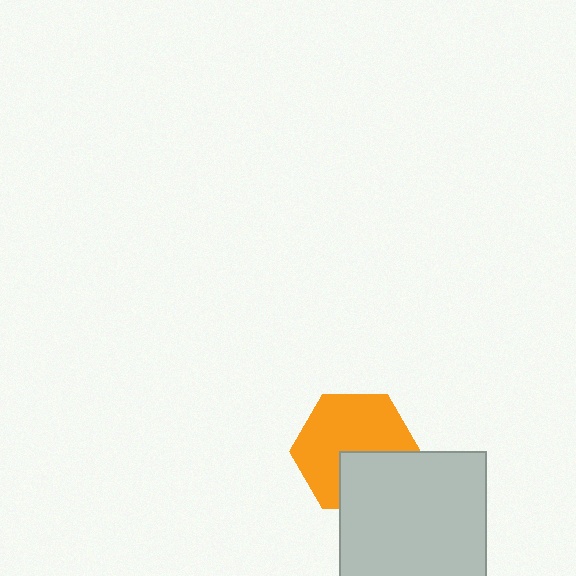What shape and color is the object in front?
The object in front is a light gray square.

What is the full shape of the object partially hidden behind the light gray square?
The partially hidden object is an orange hexagon.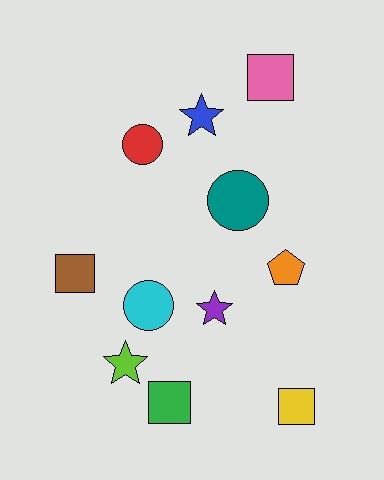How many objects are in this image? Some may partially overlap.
There are 11 objects.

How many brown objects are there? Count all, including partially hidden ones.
There is 1 brown object.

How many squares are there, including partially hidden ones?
There are 4 squares.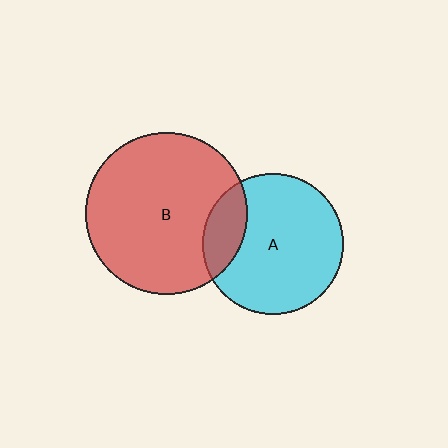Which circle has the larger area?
Circle B (red).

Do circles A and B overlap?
Yes.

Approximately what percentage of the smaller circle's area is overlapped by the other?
Approximately 20%.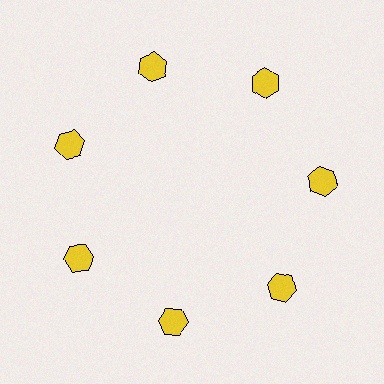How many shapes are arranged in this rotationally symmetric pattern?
There are 7 shapes, arranged in 7 groups of 1.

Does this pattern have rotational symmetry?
Yes, this pattern has 7-fold rotational symmetry. It looks the same after rotating 51 degrees around the center.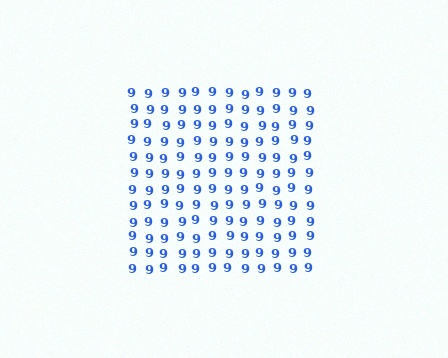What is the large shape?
The large shape is a square.